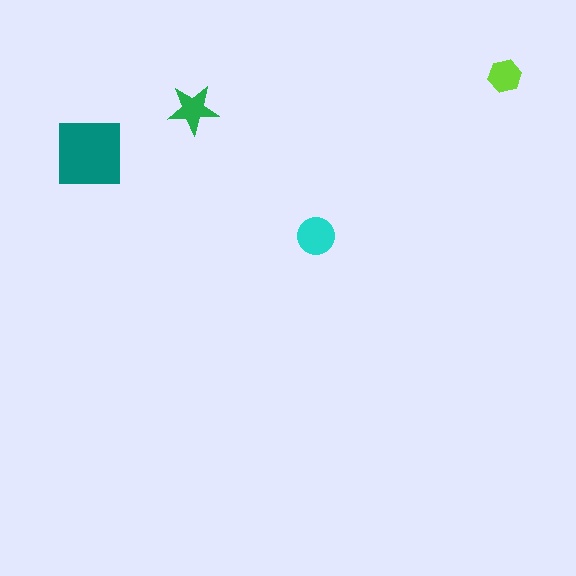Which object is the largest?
The teal square.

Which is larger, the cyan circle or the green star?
The cyan circle.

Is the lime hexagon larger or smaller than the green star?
Smaller.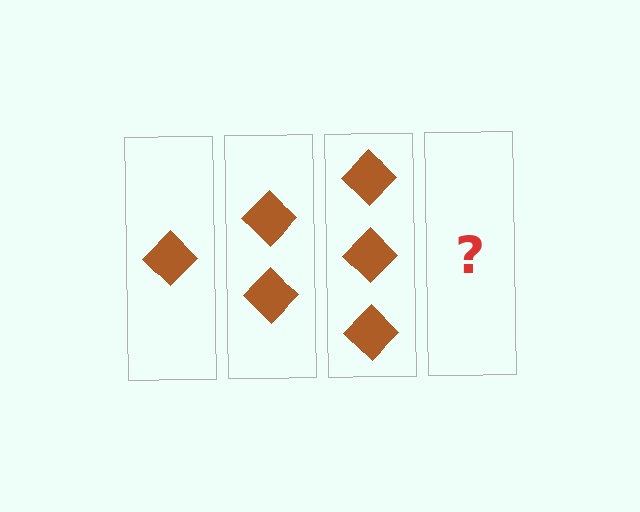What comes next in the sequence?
The next element should be 4 diamonds.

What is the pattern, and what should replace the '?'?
The pattern is that each step adds one more diamond. The '?' should be 4 diamonds.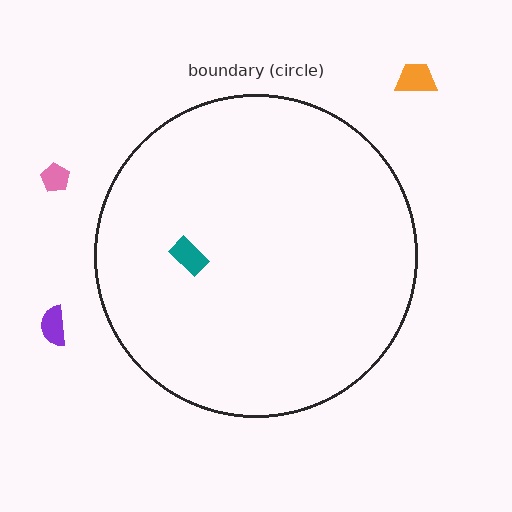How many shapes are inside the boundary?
1 inside, 3 outside.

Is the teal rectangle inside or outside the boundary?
Inside.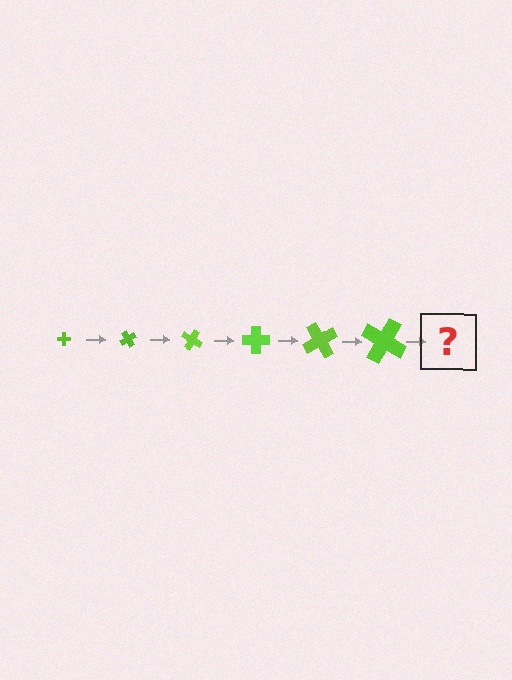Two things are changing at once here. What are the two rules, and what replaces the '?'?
The two rules are that the cross grows larger each step and it rotates 60 degrees each step. The '?' should be a cross, larger than the previous one and rotated 360 degrees from the start.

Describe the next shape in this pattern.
It should be a cross, larger than the previous one and rotated 360 degrees from the start.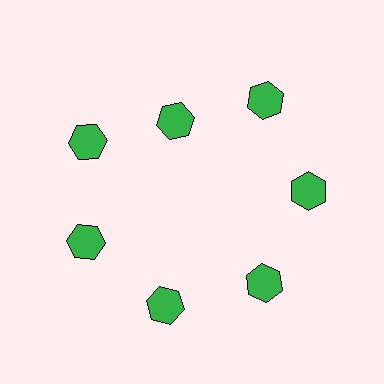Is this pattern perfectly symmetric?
No. The 7 green hexagons are arranged in a ring, but one element near the 12 o'clock position is pulled inward toward the center, breaking the 7-fold rotational symmetry.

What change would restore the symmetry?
The symmetry would be restored by moving it outward, back onto the ring so that all 7 hexagons sit at equal angles and equal distance from the center.